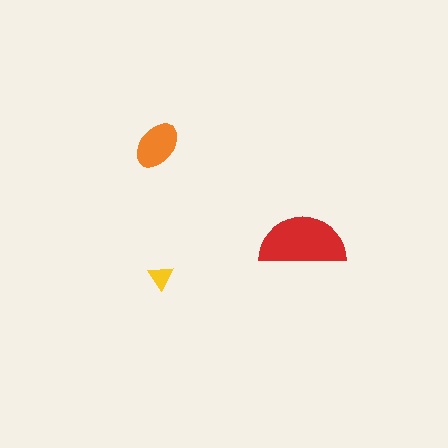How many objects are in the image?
There are 3 objects in the image.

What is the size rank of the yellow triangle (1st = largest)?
3rd.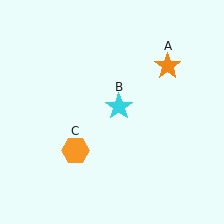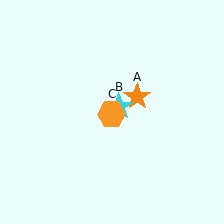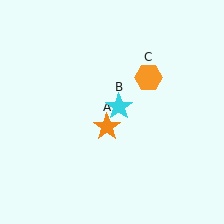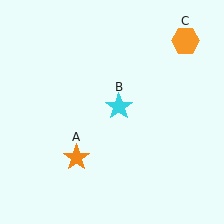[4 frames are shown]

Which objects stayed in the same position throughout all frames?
Cyan star (object B) remained stationary.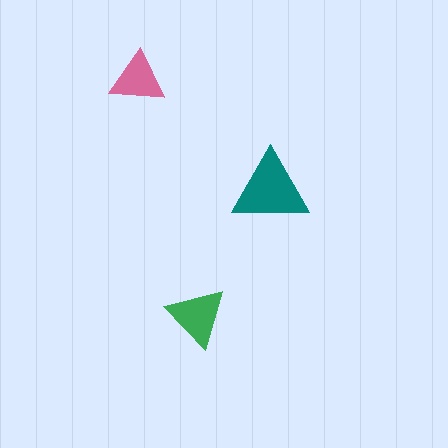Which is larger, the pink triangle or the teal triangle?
The teal one.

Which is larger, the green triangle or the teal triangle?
The teal one.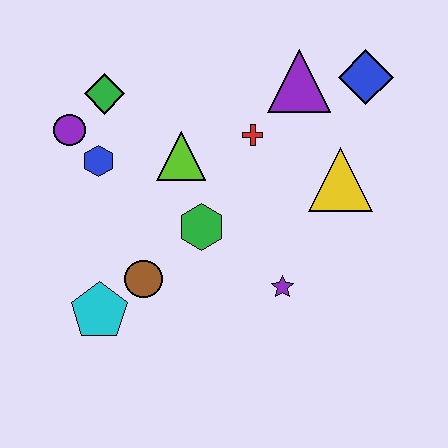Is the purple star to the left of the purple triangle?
Yes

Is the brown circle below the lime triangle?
Yes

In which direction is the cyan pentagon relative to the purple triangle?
The cyan pentagon is below the purple triangle.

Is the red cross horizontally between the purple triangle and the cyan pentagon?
Yes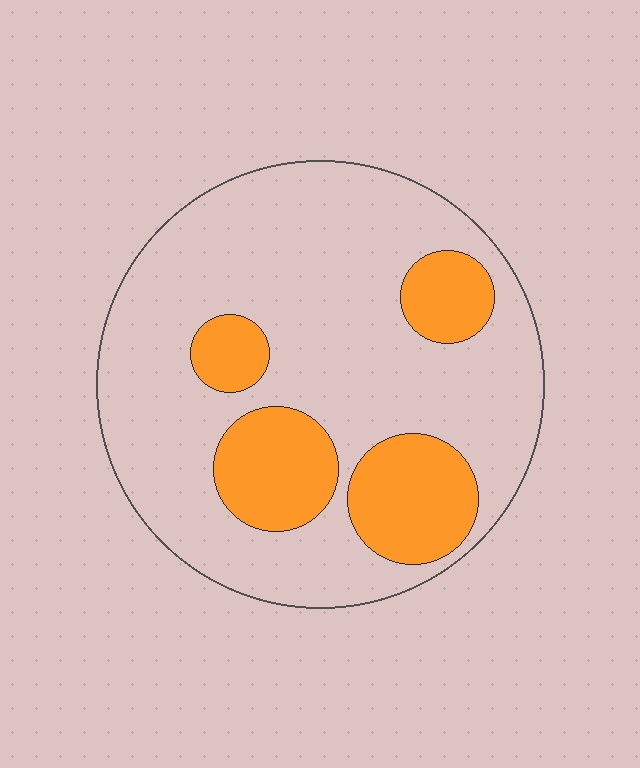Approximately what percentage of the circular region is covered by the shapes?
Approximately 25%.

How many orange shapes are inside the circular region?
4.